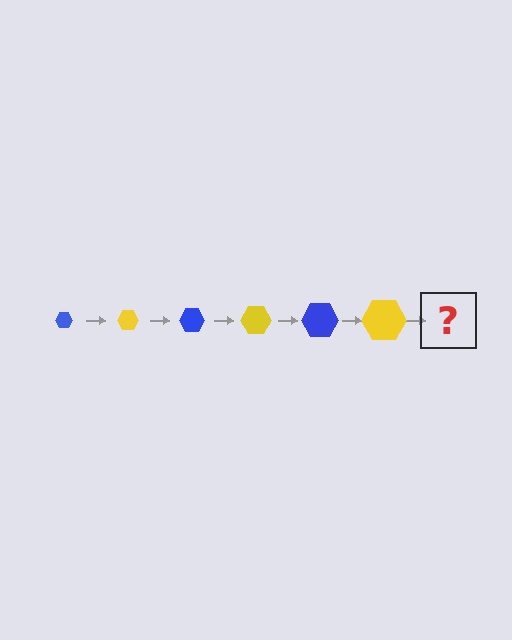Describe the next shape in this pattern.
It should be a blue hexagon, larger than the previous one.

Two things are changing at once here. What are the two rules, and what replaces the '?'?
The two rules are that the hexagon grows larger each step and the color cycles through blue and yellow. The '?' should be a blue hexagon, larger than the previous one.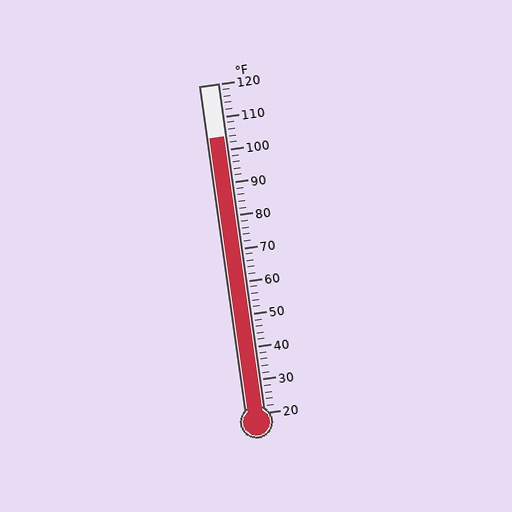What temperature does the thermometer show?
The thermometer shows approximately 104°F.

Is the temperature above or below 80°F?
The temperature is above 80°F.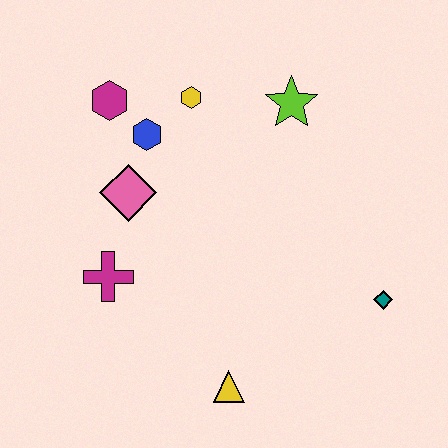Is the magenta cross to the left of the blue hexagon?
Yes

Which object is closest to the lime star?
The yellow hexagon is closest to the lime star.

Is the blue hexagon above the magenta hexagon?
No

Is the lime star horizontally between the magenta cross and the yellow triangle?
No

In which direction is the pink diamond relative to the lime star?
The pink diamond is to the left of the lime star.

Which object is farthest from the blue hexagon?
The teal diamond is farthest from the blue hexagon.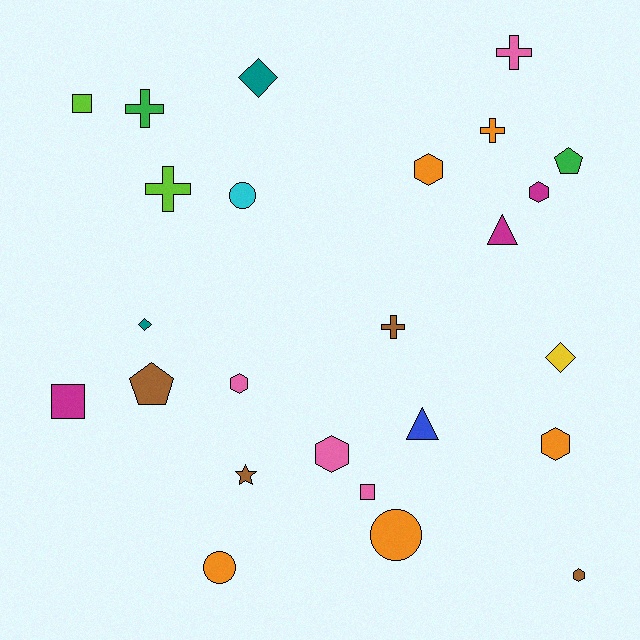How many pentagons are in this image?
There are 2 pentagons.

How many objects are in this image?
There are 25 objects.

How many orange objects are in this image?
There are 5 orange objects.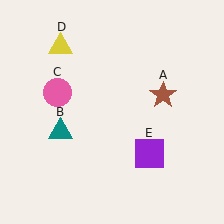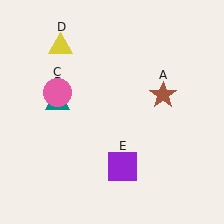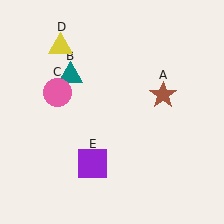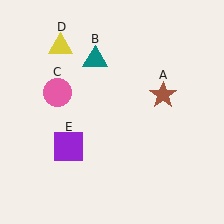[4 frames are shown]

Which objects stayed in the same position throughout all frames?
Brown star (object A) and pink circle (object C) and yellow triangle (object D) remained stationary.